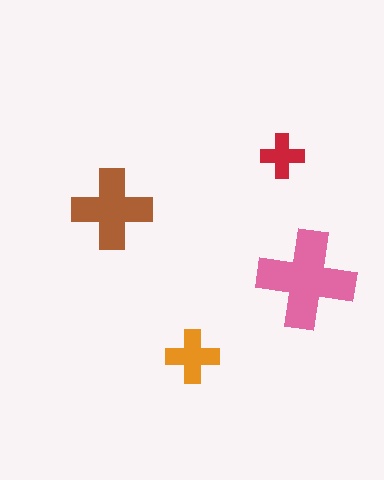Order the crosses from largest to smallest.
the pink one, the brown one, the orange one, the red one.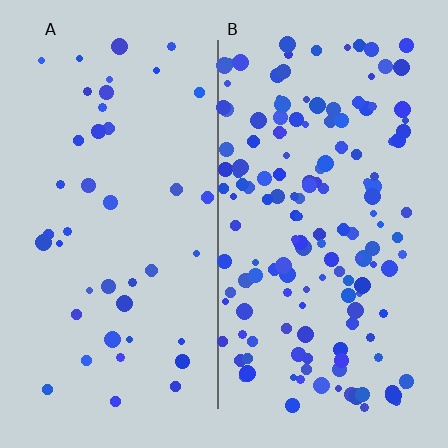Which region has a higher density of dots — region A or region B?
B (the right).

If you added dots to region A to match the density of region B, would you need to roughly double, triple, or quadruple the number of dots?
Approximately quadruple.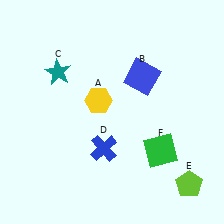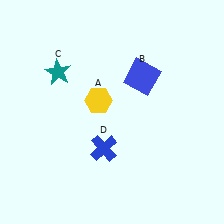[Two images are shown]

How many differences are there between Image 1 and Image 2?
There are 2 differences between the two images.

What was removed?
The green square (F), the lime pentagon (E) were removed in Image 2.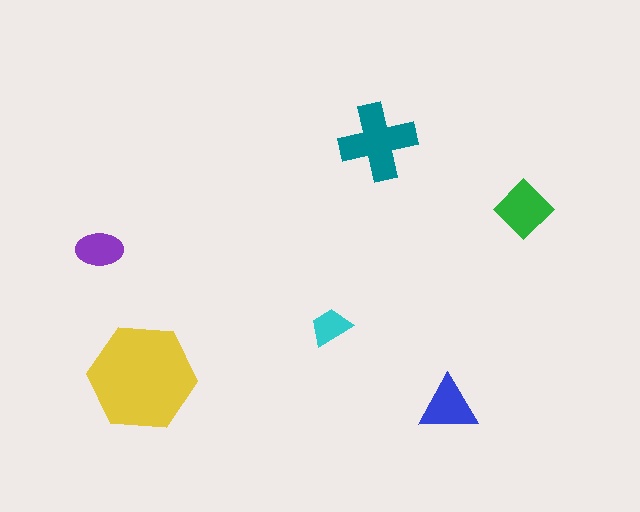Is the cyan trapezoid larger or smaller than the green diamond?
Smaller.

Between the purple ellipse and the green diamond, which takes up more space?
The green diamond.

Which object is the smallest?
The cyan trapezoid.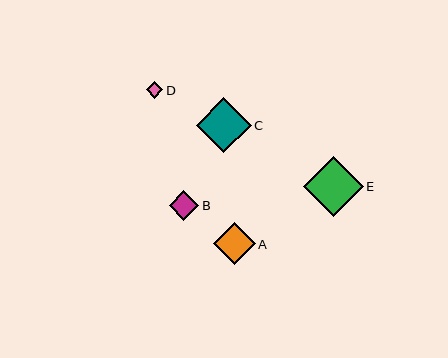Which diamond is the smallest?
Diamond D is the smallest with a size of approximately 17 pixels.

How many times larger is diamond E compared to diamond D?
Diamond E is approximately 3.6 times the size of diamond D.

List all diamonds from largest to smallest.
From largest to smallest: E, C, A, B, D.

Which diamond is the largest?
Diamond E is the largest with a size of approximately 60 pixels.